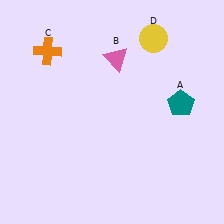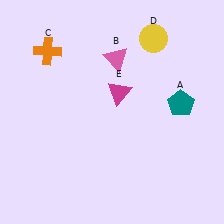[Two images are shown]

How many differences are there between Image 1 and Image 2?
There is 1 difference between the two images.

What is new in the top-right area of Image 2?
A magenta triangle (E) was added in the top-right area of Image 2.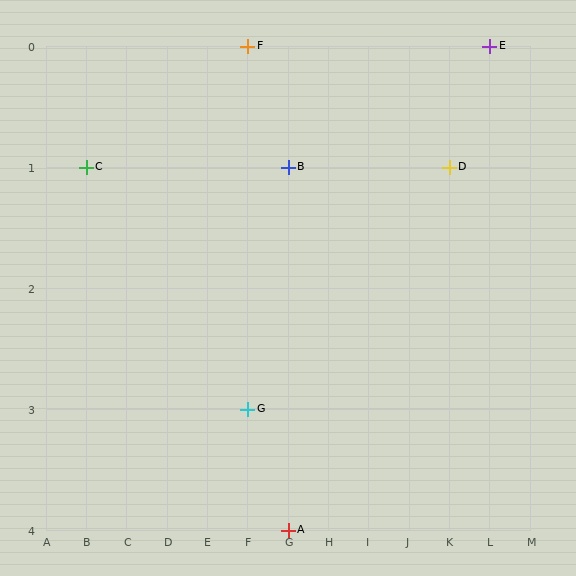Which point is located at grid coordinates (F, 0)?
Point F is at (F, 0).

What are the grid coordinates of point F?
Point F is at grid coordinates (F, 0).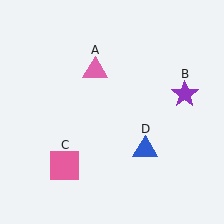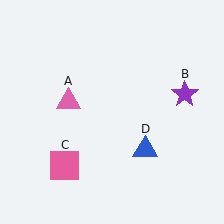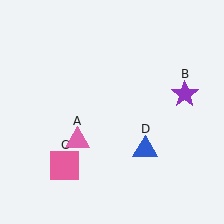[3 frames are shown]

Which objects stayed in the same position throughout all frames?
Purple star (object B) and pink square (object C) and blue triangle (object D) remained stationary.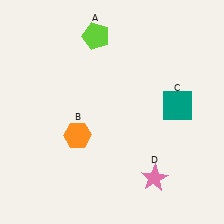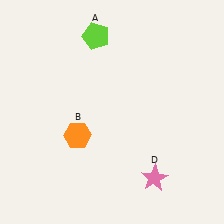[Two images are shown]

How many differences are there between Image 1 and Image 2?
There is 1 difference between the two images.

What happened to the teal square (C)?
The teal square (C) was removed in Image 2. It was in the top-right area of Image 1.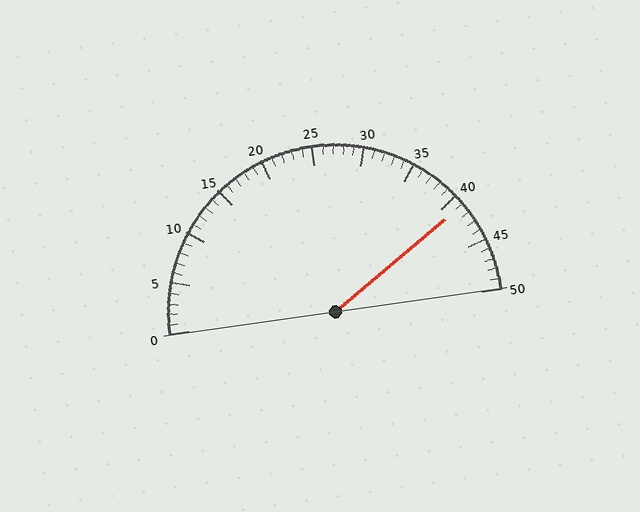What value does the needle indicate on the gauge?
The needle indicates approximately 41.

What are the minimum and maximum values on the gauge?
The gauge ranges from 0 to 50.